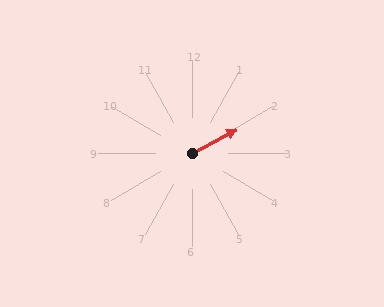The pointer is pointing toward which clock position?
Roughly 2 o'clock.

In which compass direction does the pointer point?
Northeast.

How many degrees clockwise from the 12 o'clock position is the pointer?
Approximately 62 degrees.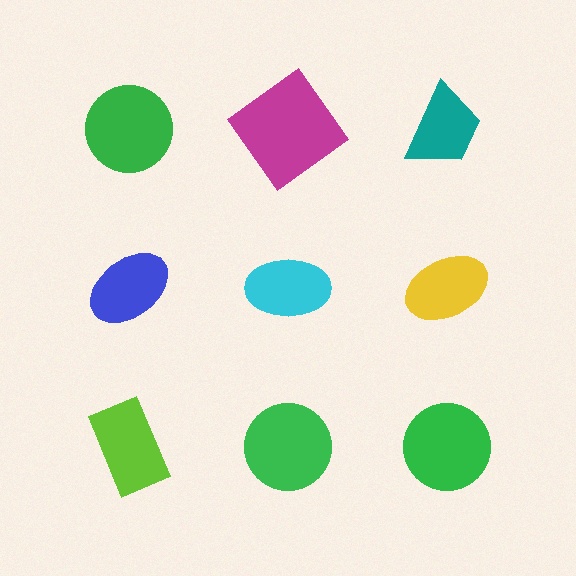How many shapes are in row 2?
3 shapes.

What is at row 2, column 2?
A cyan ellipse.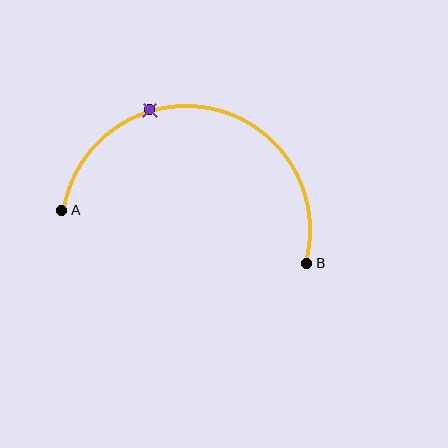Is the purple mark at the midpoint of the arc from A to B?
No. The purple mark lies on the arc but is closer to endpoint A. The arc midpoint would be at the point on the curve equidistant along the arc from both A and B.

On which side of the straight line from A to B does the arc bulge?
The arc bulges above the straight line connecting A and B.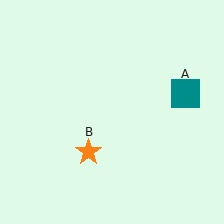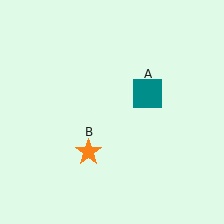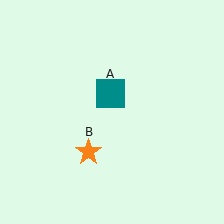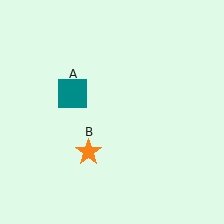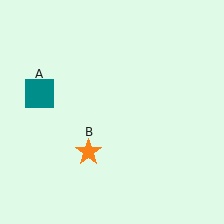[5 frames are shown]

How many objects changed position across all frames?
1 object changed position: teal square (object A).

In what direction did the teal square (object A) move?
The teal square (object A) moved left.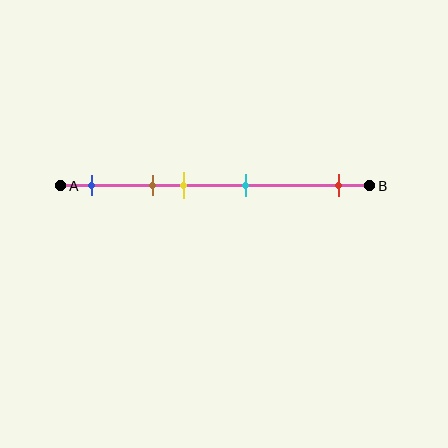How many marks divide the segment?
There are 5 marks dividing the segment.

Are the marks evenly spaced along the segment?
No, the marks are not evenly spaced.